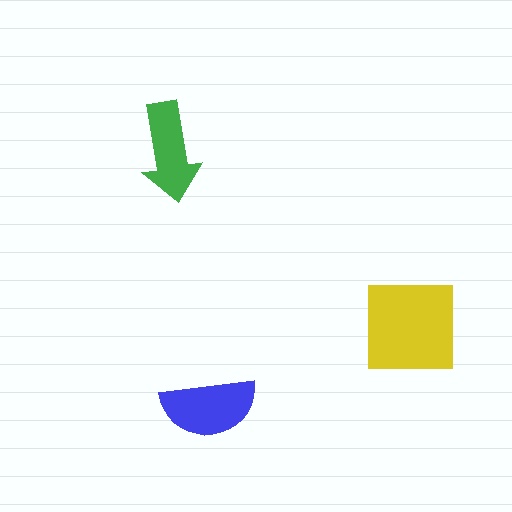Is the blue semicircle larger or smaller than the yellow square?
Smaller.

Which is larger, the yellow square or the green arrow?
The yellow square.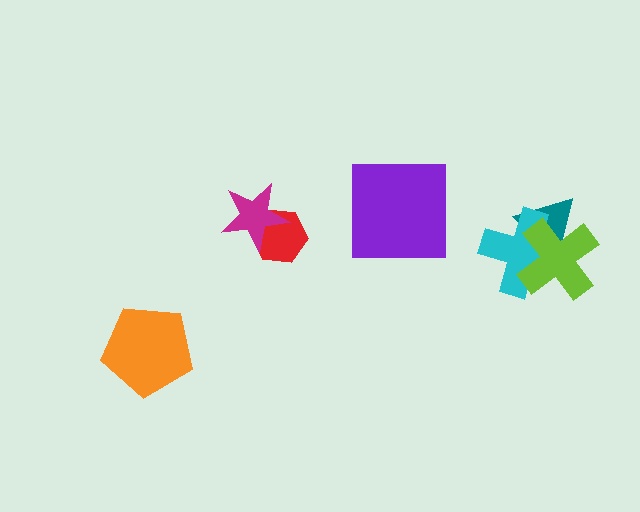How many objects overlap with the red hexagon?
1 object overlaps with the red hexagon.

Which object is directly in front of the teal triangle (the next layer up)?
The cyan cross is directly in front of the teal triangle.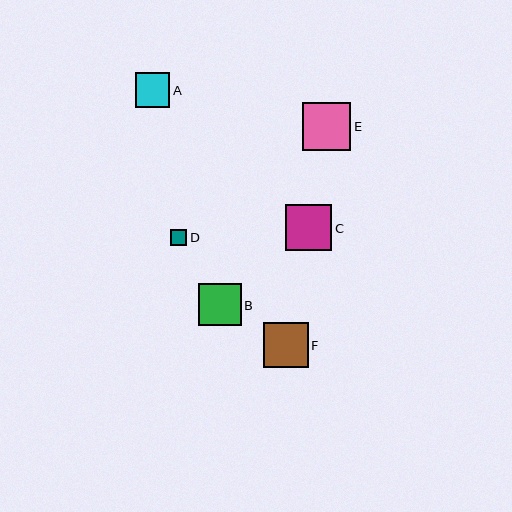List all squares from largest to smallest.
From largest to smallest: E, C, F, B, A, D.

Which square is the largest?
Square E is the largest with a size of approximately 48 pixels.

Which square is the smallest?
Square D is the smallest with a size of approximately 16 pixels.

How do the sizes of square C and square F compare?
Square C and square F are approximately the same size.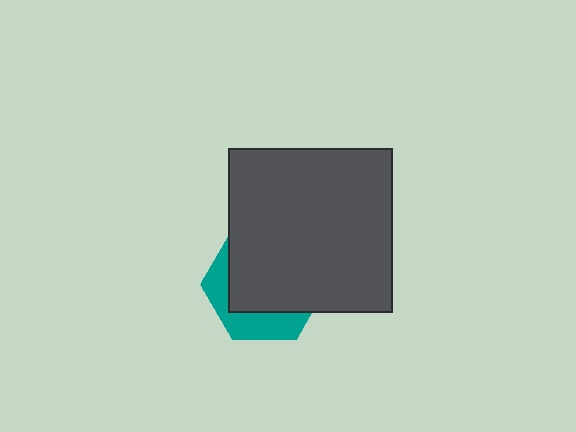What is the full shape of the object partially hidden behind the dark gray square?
The partially hidden object is a teal hexagon.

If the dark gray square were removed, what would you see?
You would see the complete teal hexagon.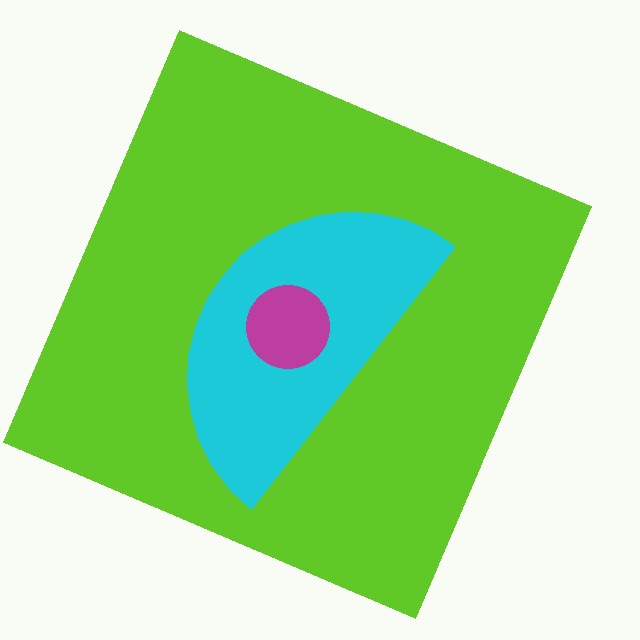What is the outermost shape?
The lime square.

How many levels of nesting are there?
3.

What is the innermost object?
The magenta circle.